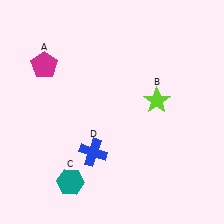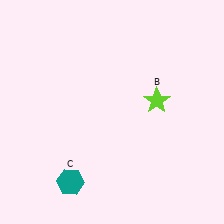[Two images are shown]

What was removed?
The magenta pentagon (A), the blue cross (D) were removed in Image 2.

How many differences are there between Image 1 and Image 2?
There are 2 differences between the two images.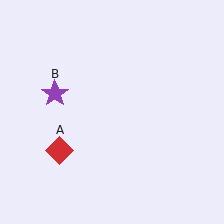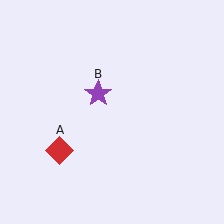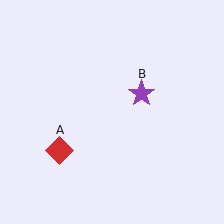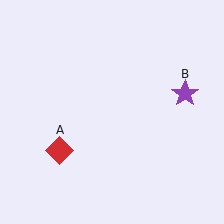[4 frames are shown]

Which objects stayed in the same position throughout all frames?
Red diamond (object A) remained stationary.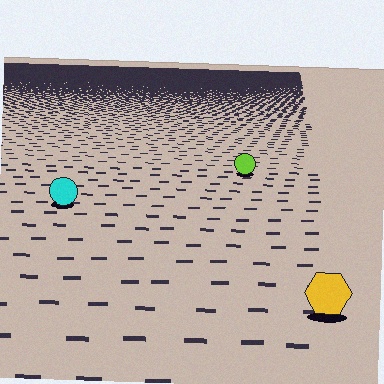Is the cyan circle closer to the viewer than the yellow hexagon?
No. The yellow hexagon is closer — you can tell from the texture gradient: the ground texture is coarser near it.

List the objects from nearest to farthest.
From nearest to farthest: the yellow hexagon, the cyan circle, the lime circle.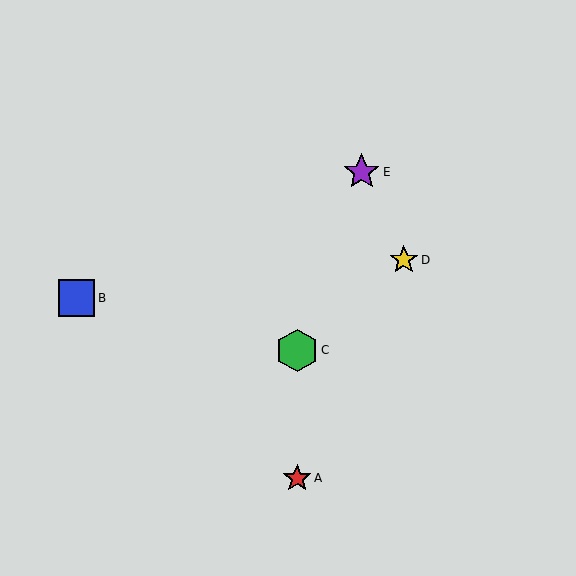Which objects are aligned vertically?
Objects A, C are aligned vertically.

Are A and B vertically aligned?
No, A is at x≈297 and B is at x≈77.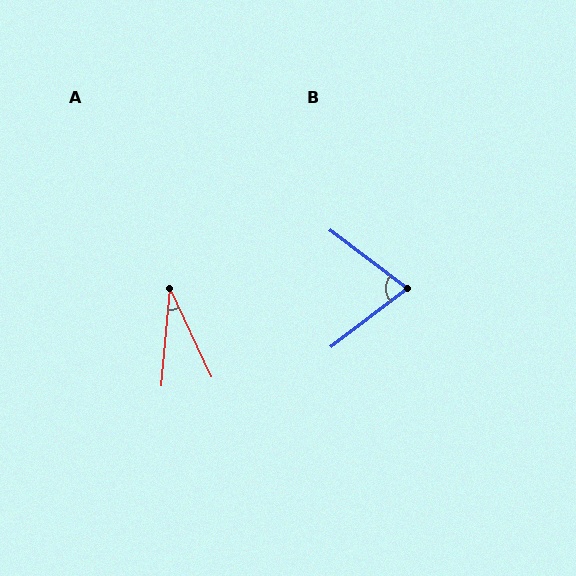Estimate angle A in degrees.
Approximately 30 degrees.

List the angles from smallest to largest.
A (30°), B (74°).